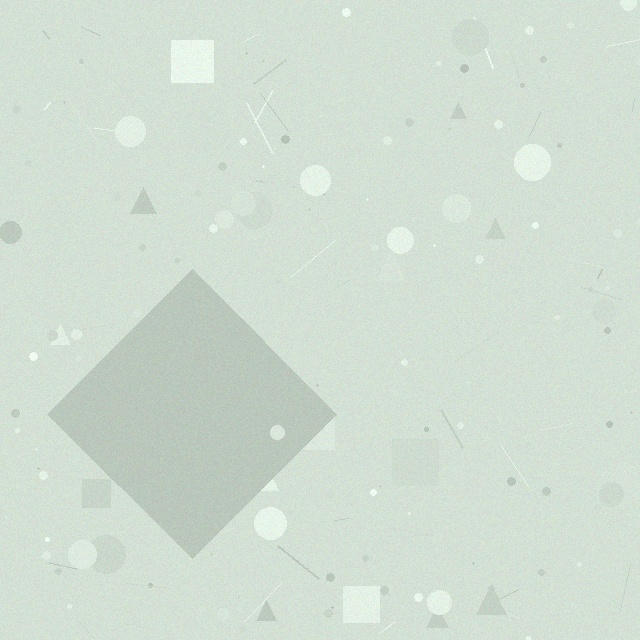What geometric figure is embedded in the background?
A diamond is embedded in the background.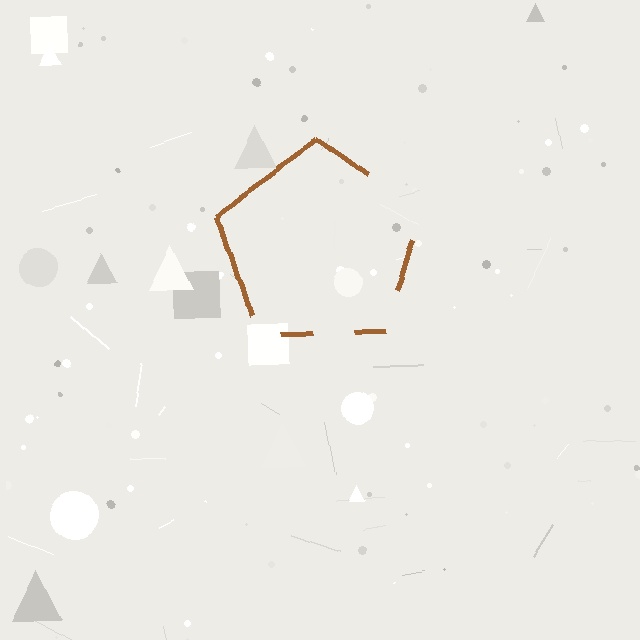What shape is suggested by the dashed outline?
The dashed outline suggests a pentagon.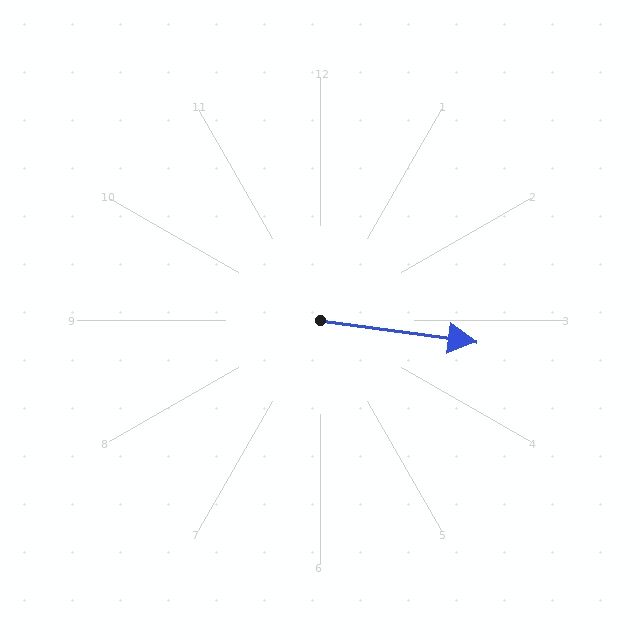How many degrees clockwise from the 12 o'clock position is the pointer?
Approximately 98 degrees.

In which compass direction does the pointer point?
East.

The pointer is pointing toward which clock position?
Roughly 3 o'clock.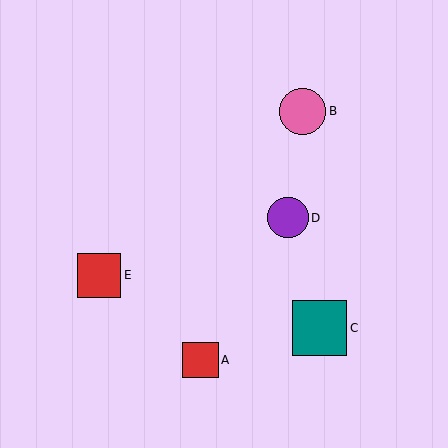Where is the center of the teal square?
The center of the teal square is at (319, 328).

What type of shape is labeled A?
Shape A is a red square.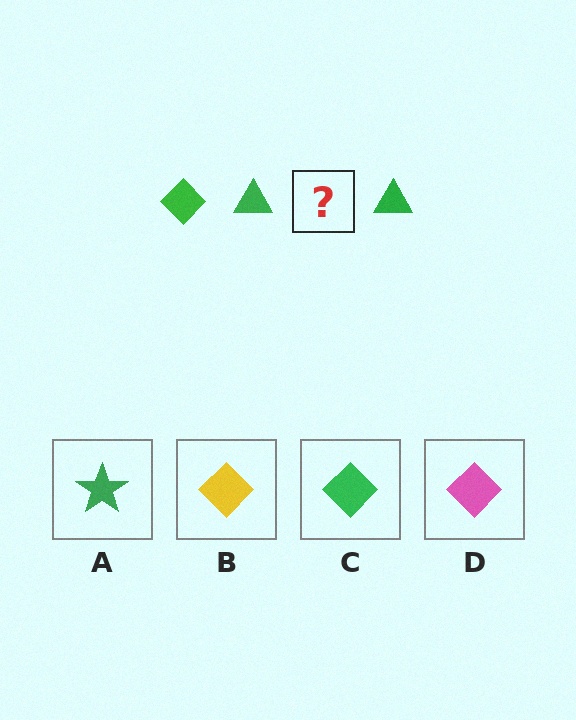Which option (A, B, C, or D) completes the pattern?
C.